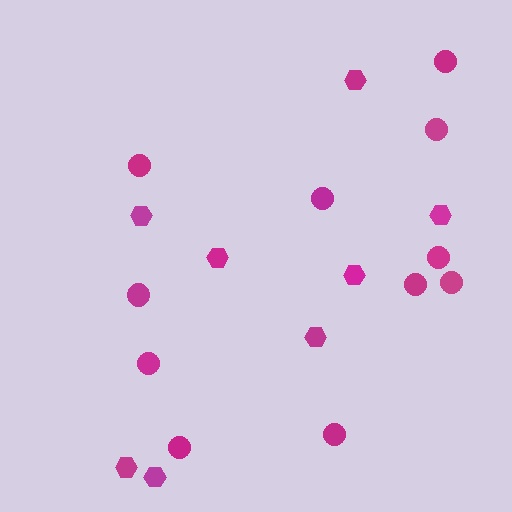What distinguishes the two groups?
There are 2 groups: one group of circles (11) and one group of hexagons (8).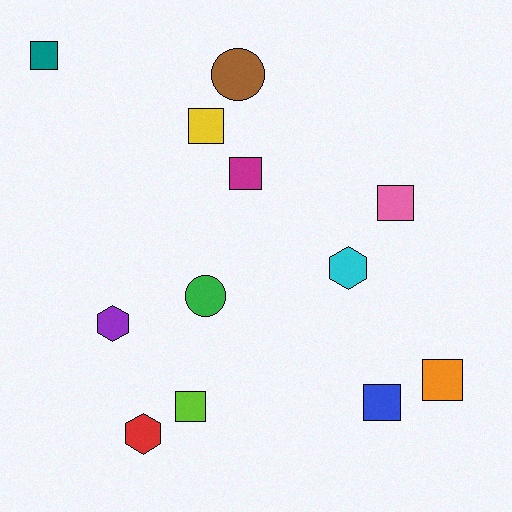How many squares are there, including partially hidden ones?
There are 7 squares.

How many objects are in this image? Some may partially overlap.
There are 12 objects.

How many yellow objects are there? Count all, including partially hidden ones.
There is 1 yellow object.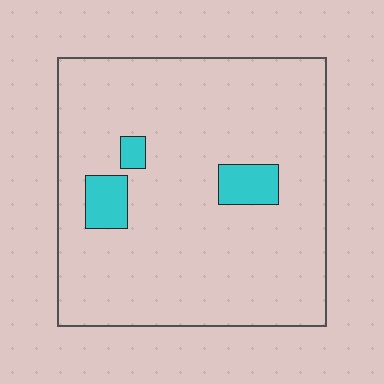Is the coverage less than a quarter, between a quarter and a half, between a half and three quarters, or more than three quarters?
Less than a quarter.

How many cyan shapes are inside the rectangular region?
3.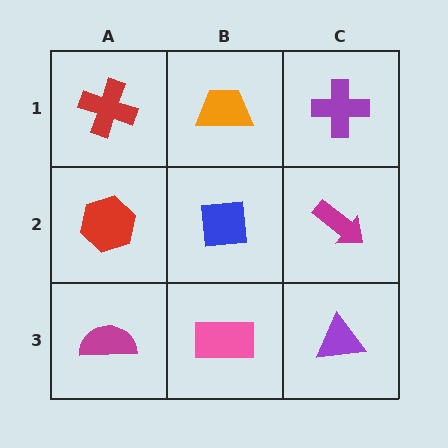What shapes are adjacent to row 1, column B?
A blue square (row 2, column B), a red cross (row 1, column A), a purple cross (row 1, column C).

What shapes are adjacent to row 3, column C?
A magenta arrow (row 2, column C), a pink rectangle (row 3, column B).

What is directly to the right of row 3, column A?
A pink rectangle.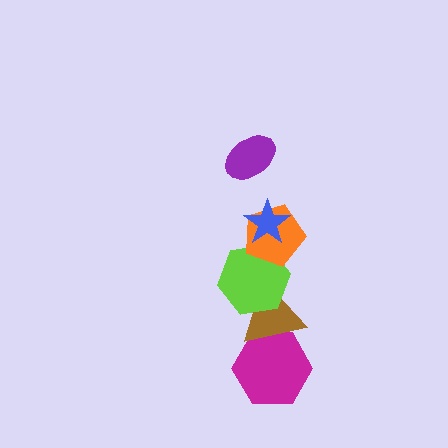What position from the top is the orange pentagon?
The orange pentagon is 3rd from the top.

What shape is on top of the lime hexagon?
The orange pentagon is on top of the lime hexagon.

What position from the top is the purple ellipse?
The purple ellipse is 1st from the top.